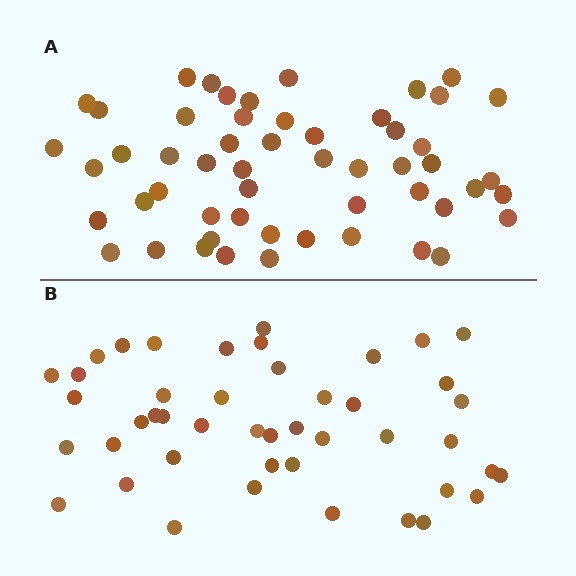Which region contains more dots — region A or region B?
Region A (the top region) has more dots.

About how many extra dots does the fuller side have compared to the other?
Region A has roughly 8 or so more dots than region B.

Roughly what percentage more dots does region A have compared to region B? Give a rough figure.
About 20% more.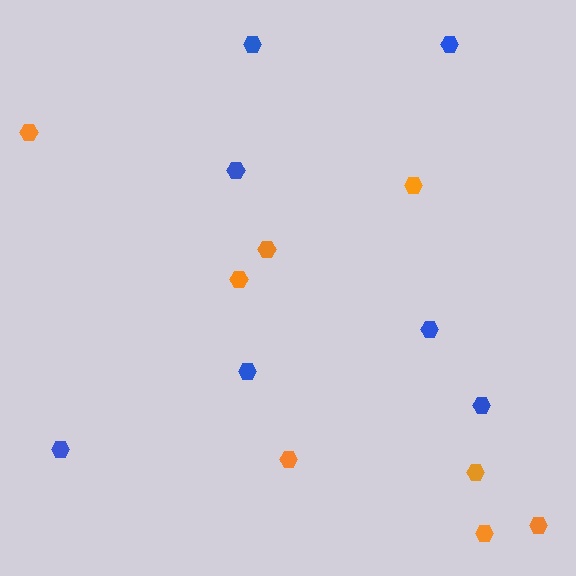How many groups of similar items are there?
There are 2 groups: one group of blue hexagons (7) and one group of orange hexagons (8).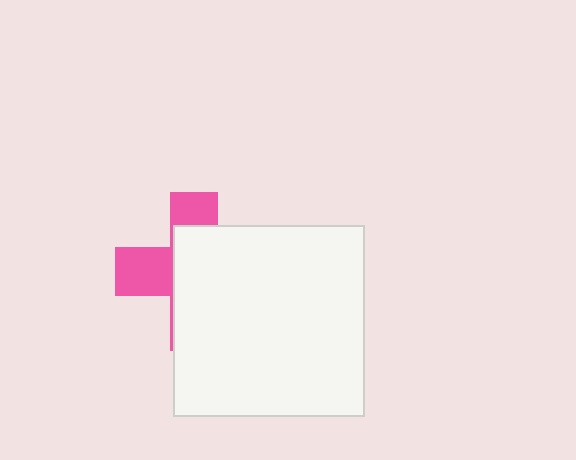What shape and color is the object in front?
The object in front is a white square.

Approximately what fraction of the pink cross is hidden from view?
Roughly 64% of the pink cross is hidden behind the white square.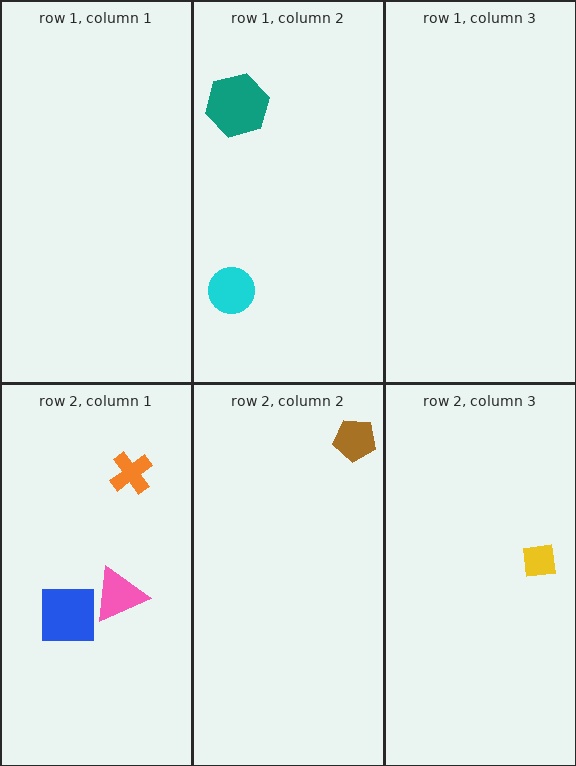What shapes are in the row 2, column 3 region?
The yellow square.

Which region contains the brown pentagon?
The row 2, column 2 region.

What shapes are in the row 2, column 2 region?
The brown pentagon.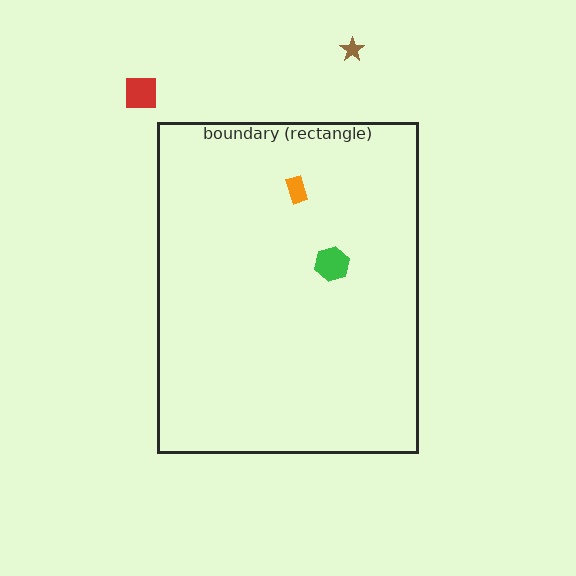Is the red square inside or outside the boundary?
Outside.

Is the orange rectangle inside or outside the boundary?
Inside.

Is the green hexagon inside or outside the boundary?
Inside.